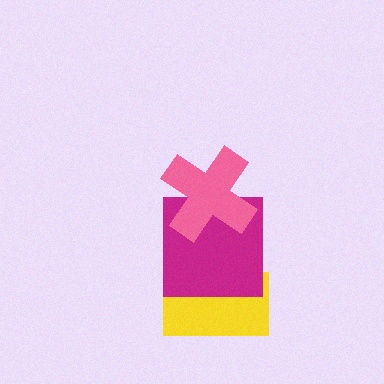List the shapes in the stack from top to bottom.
From top to bottom: the pink cross, the magenta square, the yellow rectangle.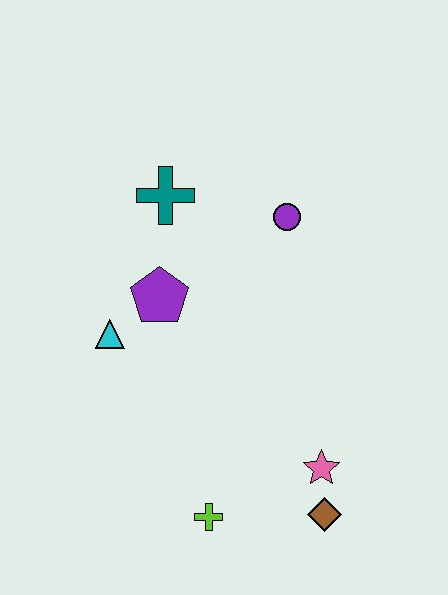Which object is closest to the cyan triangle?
The purple pentagon is closest to the cyan triangle.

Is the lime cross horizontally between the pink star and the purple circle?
No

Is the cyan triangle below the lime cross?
No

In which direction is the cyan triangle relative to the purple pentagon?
The cyan triangle is to the left of the purple pentagon.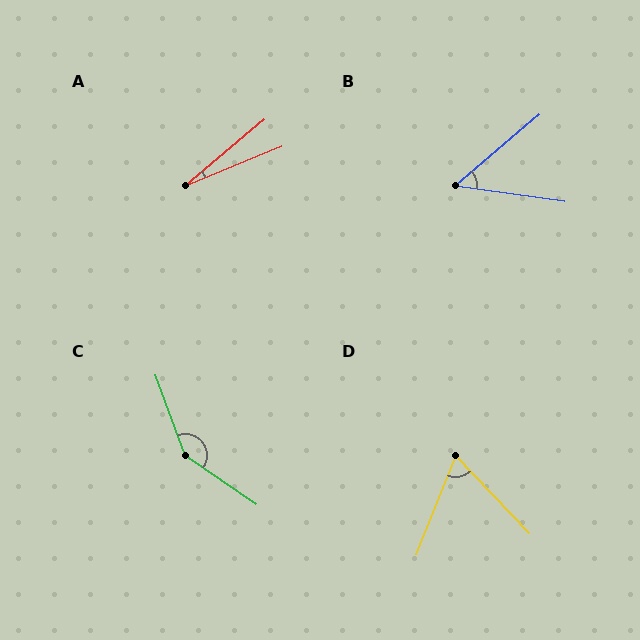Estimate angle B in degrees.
Approximately 48 degrees.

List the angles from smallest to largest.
A (18°), B (48°), D (66°), C (145°).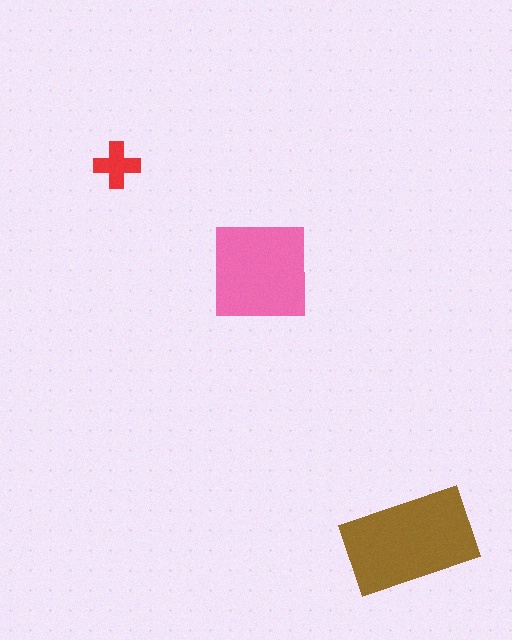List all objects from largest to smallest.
The brown rectangle, the pink square, the red cross.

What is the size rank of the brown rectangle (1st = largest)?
1st.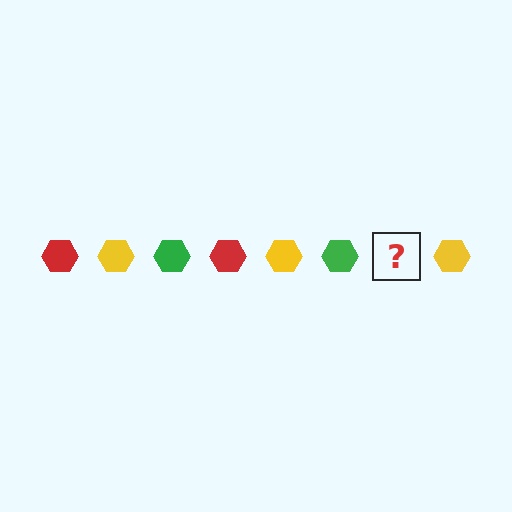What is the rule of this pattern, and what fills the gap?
The rule is that the pattern cycles through red, yellow, green hexagons. The gap should be filled with a red hexagon.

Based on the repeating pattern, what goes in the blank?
The blank should be a red hexagon.